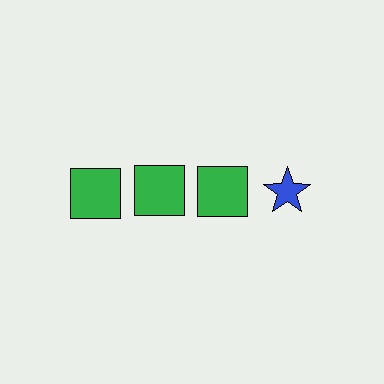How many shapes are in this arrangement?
There are 4 shapes arranged in a grid pattern.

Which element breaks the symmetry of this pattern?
The blue star in the top row, second from right column breaks the symmetry. All other shapes are green squares.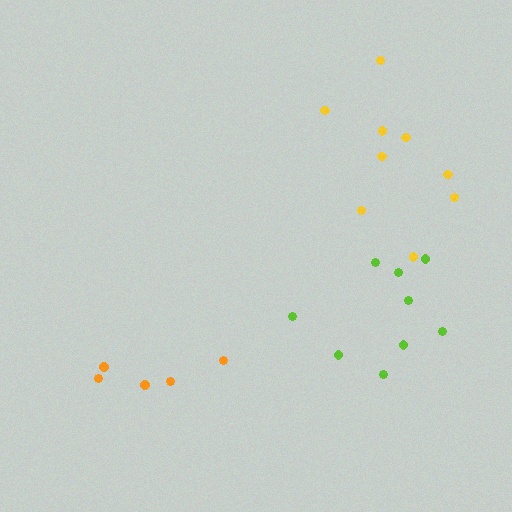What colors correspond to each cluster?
The clusters are colored: lime, yellow, orange.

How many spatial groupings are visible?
There are 3 spatial groupings.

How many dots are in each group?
Group 1: 9 dots, Group 2: 9 dots, Group 3: 5 dots (23 total).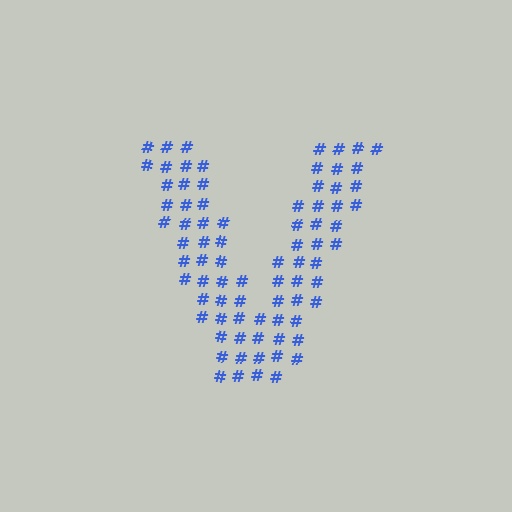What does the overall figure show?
The overall figure shows the letter V.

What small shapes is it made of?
It is made of small hash symbols.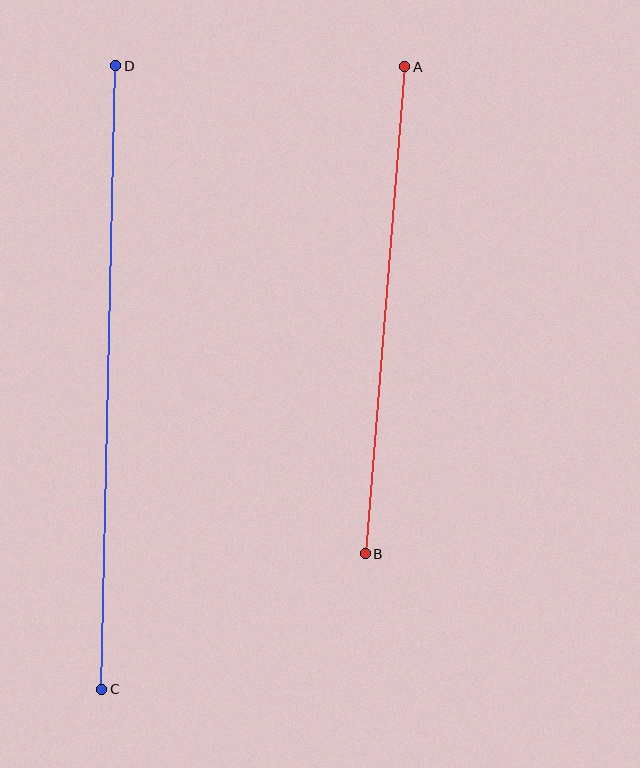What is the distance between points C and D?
The distance is approximately 624 pixels.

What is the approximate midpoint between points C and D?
The midpoint is at approximately (109, 377) pixels.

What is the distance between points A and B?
The distance is approximately 489 pixels.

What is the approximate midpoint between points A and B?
The midpoint is at approximately (385, 310) pixels.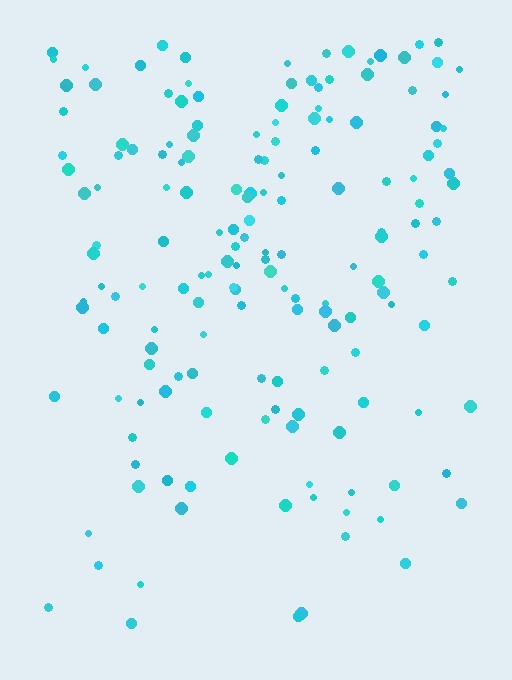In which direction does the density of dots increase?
From bottom to top, with the top side densest.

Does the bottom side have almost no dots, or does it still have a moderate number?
Still a moderate number, just noticeably fewer than the top.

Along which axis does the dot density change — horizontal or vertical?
Vertical.